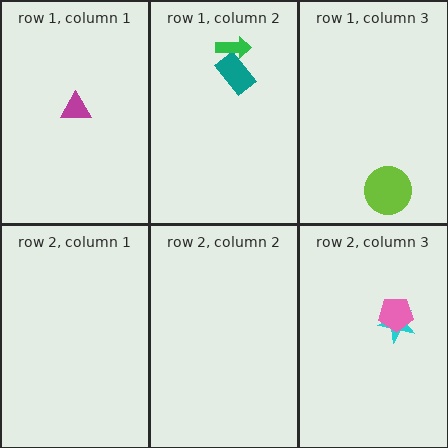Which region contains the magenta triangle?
The row 1, column 1 region.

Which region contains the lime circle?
The row 1, column 3 region.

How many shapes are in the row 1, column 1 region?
1.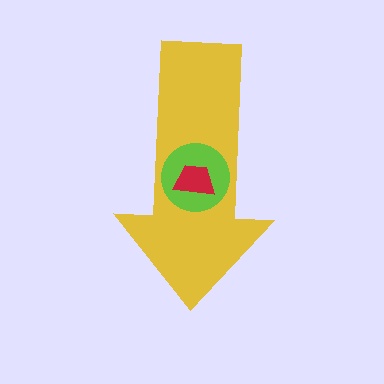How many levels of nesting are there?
3.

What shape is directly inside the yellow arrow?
The lime circle.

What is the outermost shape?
The yellow arrow.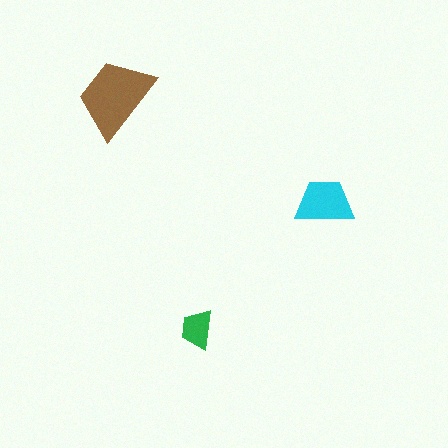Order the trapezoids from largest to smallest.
the brown one, the cyan one, the green one.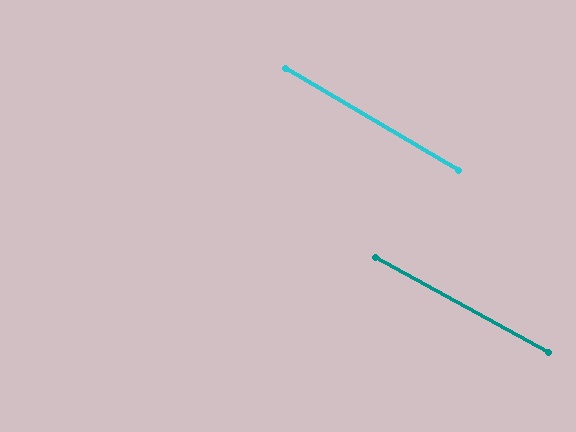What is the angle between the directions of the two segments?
Approximately 2 degrees.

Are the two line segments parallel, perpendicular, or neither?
Parallel — their directions differ by only 1.6°.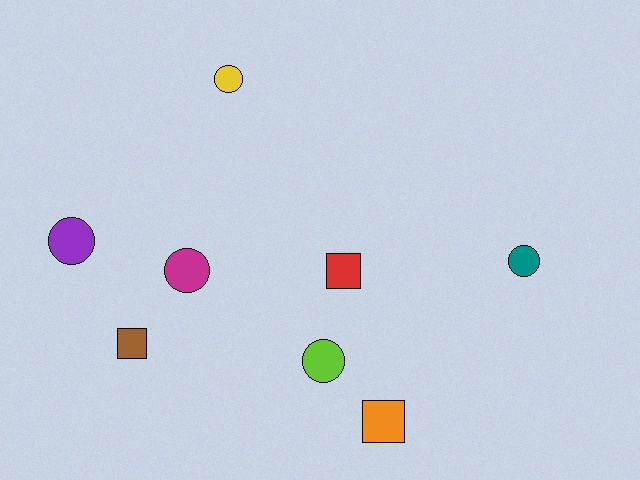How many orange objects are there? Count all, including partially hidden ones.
There is 1 orange object.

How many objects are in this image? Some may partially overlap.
There are 8 objects.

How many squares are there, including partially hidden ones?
There are 3 squares.